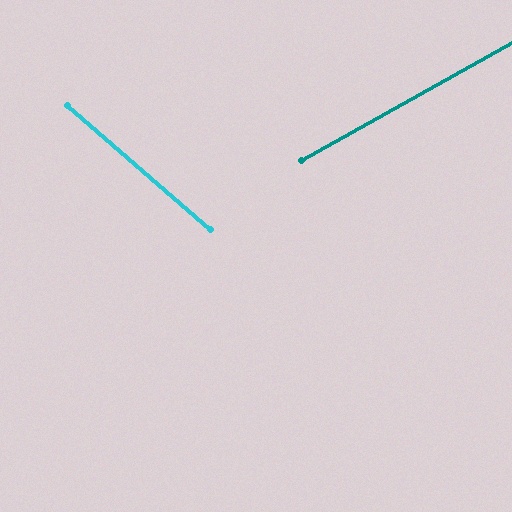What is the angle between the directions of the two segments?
Approximately 70 degrees.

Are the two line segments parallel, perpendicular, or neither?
Neither parallel nor perpendicular — they differ by about 70°.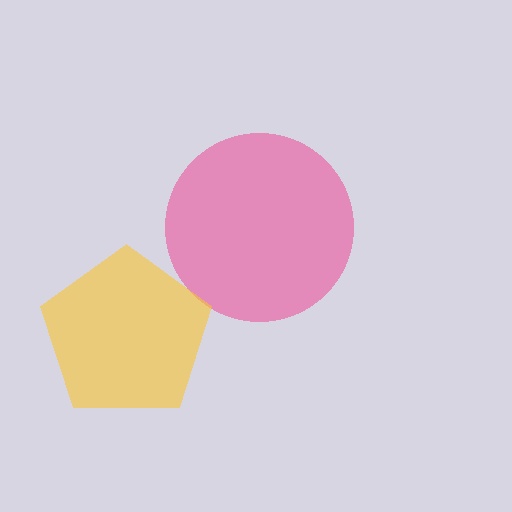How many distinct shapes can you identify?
There are 2 distinct shapes: a pink circle, a yellow pentagon.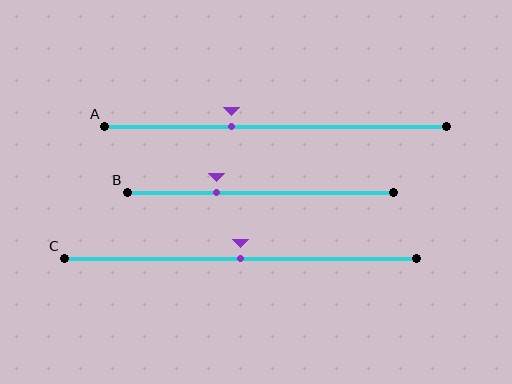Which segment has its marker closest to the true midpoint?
Segment C has its marker closest to the true midpoint.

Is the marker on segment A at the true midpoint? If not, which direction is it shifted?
No, the marker on segment A is shifted to the left by about 13% of the segment length.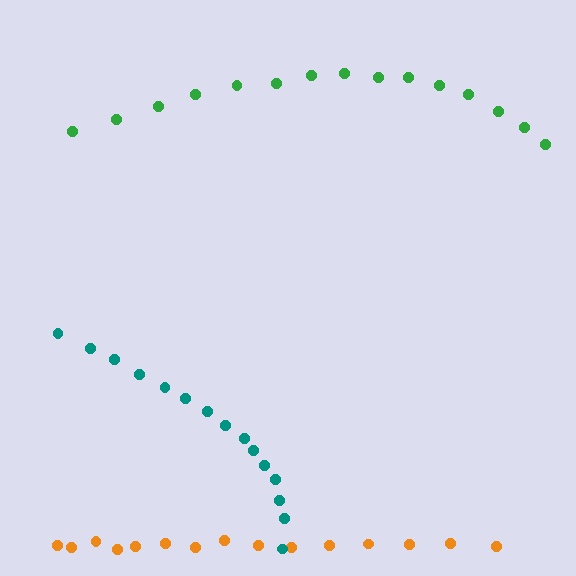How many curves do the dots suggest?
There are 3 distinct paths.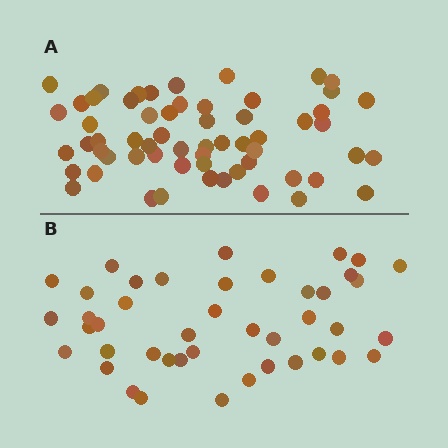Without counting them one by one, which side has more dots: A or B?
Region A (the top region) has more dots.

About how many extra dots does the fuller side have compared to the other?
Region A has approximately 15 more dots than region B.